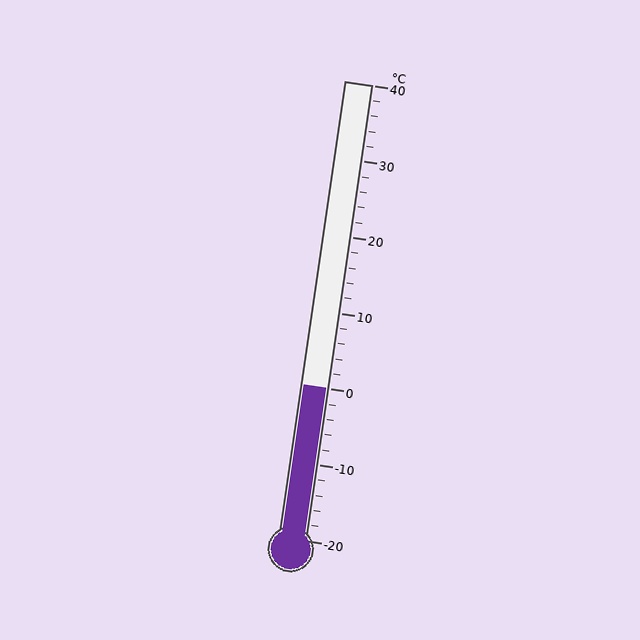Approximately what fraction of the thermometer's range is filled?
The thermometer is filled to approximately 35% of its range.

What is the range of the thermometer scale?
The thermometer scale ranges from -20°C to 40°C.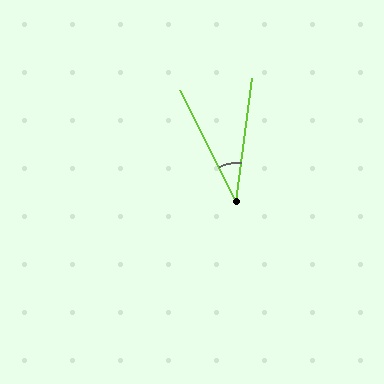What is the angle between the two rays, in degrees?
Approximately 34 degrees.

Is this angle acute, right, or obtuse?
It is acute.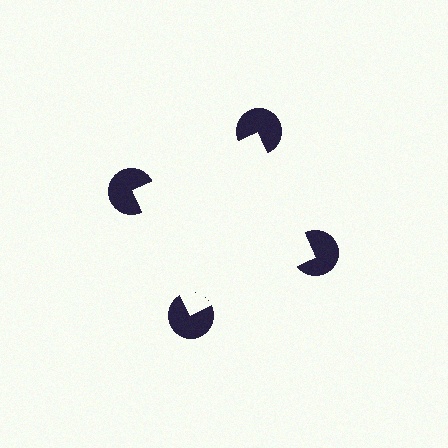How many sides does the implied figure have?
4 sides.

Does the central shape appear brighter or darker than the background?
It typically appears slightly brighter than the background, even though no actual brightness change is drawn.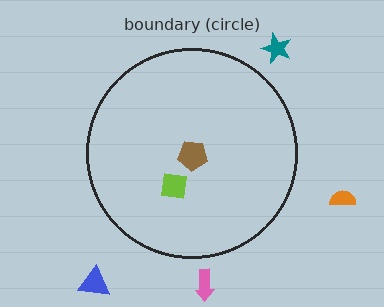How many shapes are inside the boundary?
2 inside, 4 outside.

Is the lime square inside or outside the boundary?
Inside.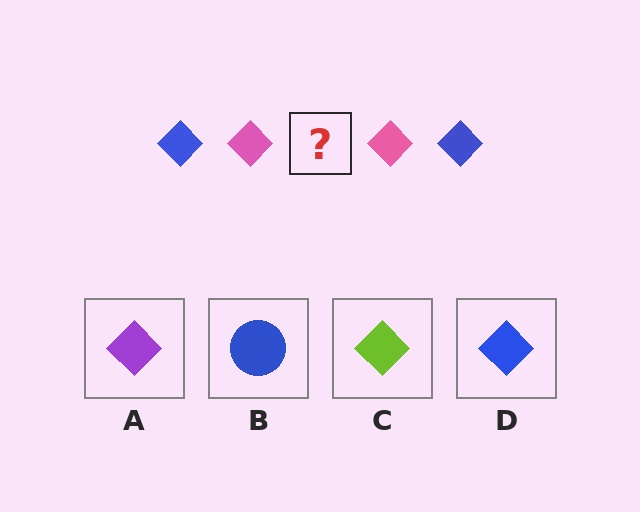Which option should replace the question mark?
Option D.